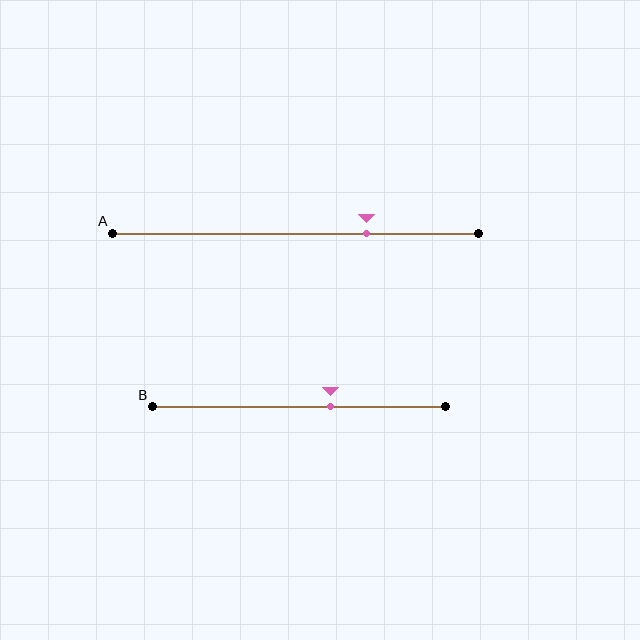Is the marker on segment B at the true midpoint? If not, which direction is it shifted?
No, the marker on segment B is shifted to the right by about 11% of the segment length.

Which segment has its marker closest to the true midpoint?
Segment B has its marker closest to the true midpoint.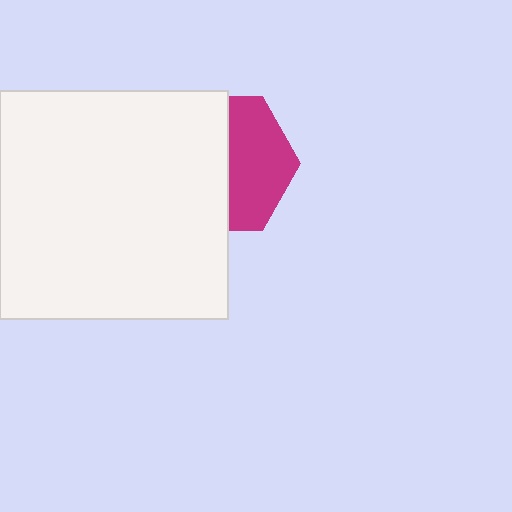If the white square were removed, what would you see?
You would see the complete magenta hexagon.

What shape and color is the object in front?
The object in front is a white square.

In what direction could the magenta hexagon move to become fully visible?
The magenta hexagon could move right. That would shift it out from behind the white square entirely.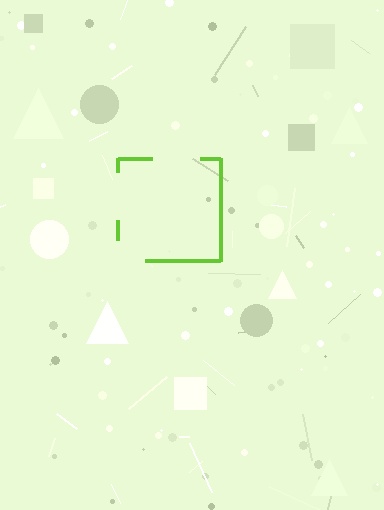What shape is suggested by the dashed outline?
The dashed outline suggests a square.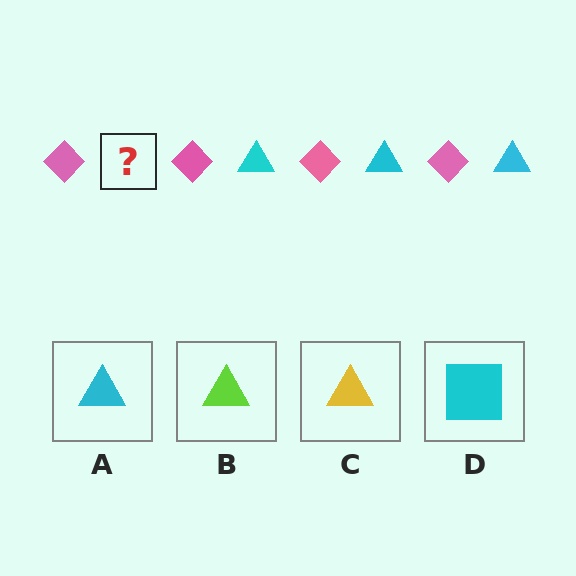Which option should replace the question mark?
Option A.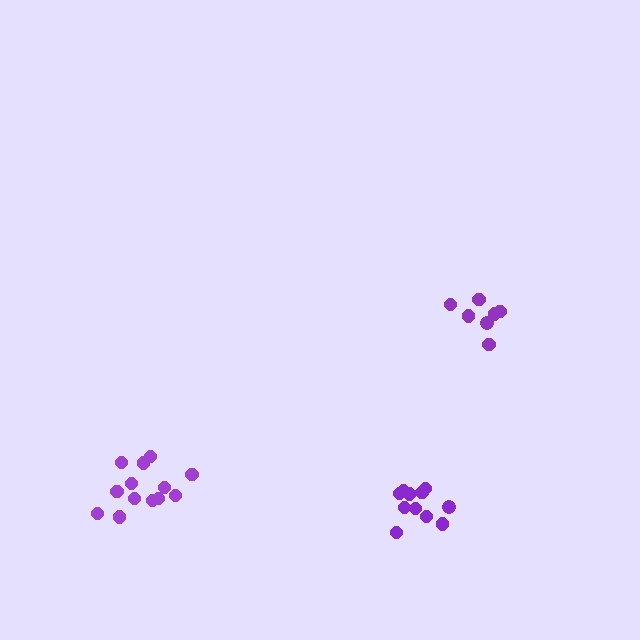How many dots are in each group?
Group 1: 11 dots, Group 2: 13 dots, Group 3: 7 dots (31 total).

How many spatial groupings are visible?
There are 3 spatial groupings.